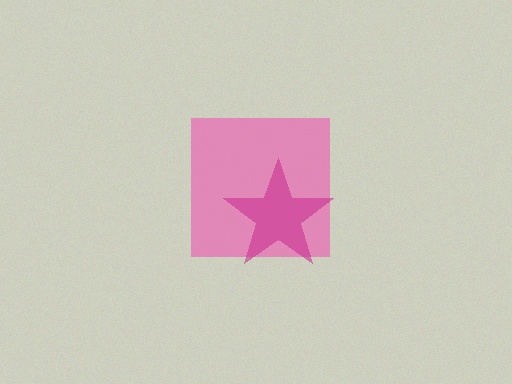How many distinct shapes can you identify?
There are 2 distinct shapes: a pink square, a magenta star.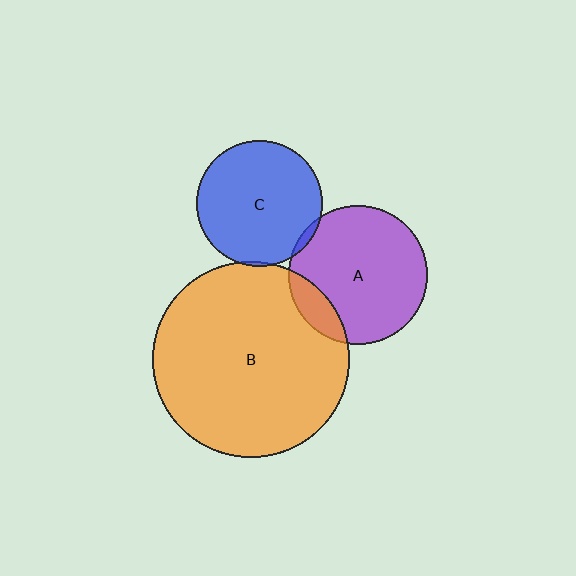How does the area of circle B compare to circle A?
Approximately 2.0 times.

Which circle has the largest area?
Circle B (orange).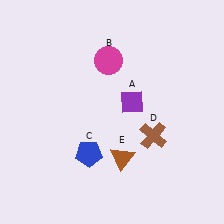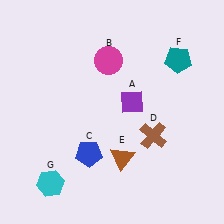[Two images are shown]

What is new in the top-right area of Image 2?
A teal pentagon (F) was added in the top-right area of Image 2.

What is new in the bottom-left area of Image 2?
A cyan hexagon (G) was added in the bottom-left area of Image 2.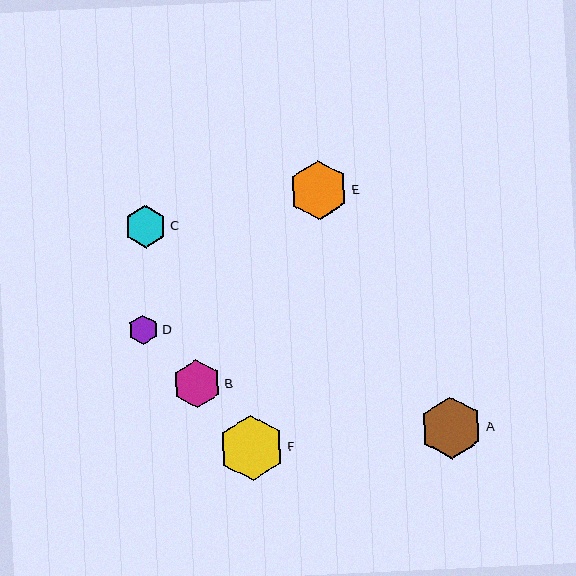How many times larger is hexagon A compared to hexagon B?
Hexagon A is approximately 1.3 times the size of hexagon B.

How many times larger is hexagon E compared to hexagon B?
Hexagon E is approximately 1.2 times the size of hexagon B.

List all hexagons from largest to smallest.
From largest to smallest: F, A, E, B, C, D.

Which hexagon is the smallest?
Hexagon D is the smallest with a size of approximately 30 pixels.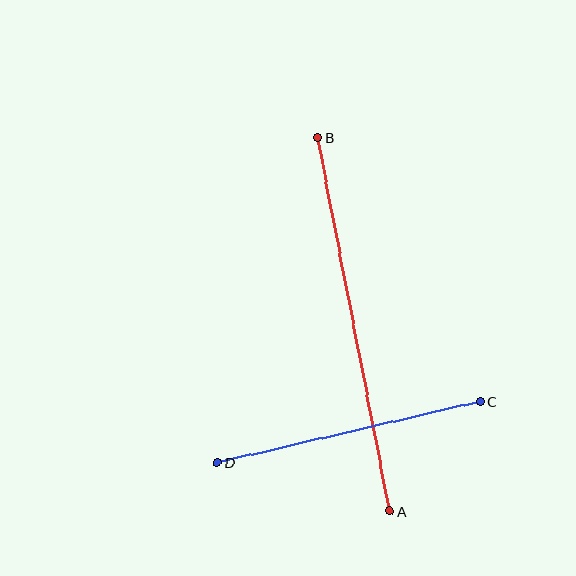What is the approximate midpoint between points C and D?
The midpoint is at approximately (349, 432) pixels.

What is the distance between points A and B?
The distance is approximately 380 pixels.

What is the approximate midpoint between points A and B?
The midpoint is at approximately (354, 325) pixels.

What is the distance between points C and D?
The distance is approximately 270 pixels.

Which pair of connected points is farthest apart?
Points A and B are farthest apart.